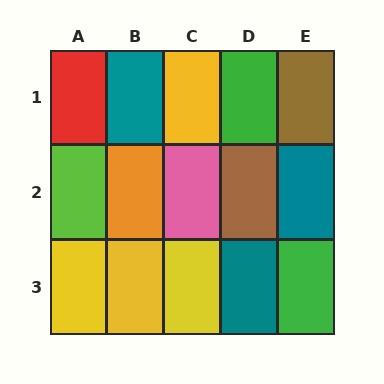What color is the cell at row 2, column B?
Orange.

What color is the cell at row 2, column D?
Brown.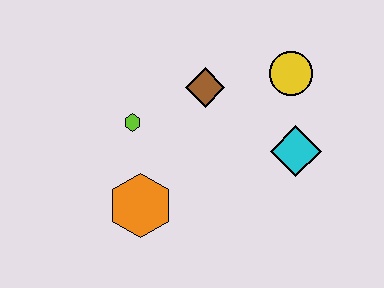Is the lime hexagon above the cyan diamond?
Yes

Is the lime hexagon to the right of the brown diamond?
No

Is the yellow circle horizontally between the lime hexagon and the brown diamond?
No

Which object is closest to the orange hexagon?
The lime hexagon is closest to the orange hexagon.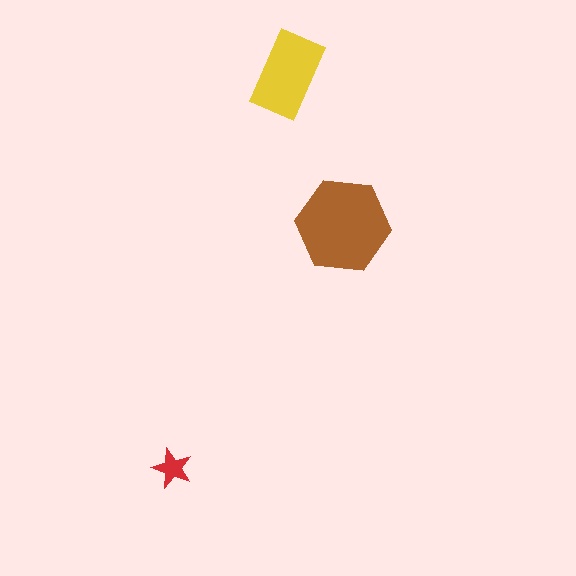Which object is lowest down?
The red star is bottommost.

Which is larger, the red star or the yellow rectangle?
The yellow rectangle.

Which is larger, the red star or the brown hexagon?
The brown hexagon.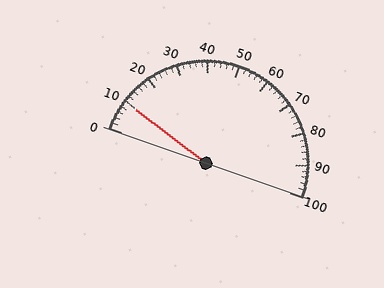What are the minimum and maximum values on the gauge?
The gauge ranges from 0 to 100.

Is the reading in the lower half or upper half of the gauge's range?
The reading is in the lower half of the range (0 to 100).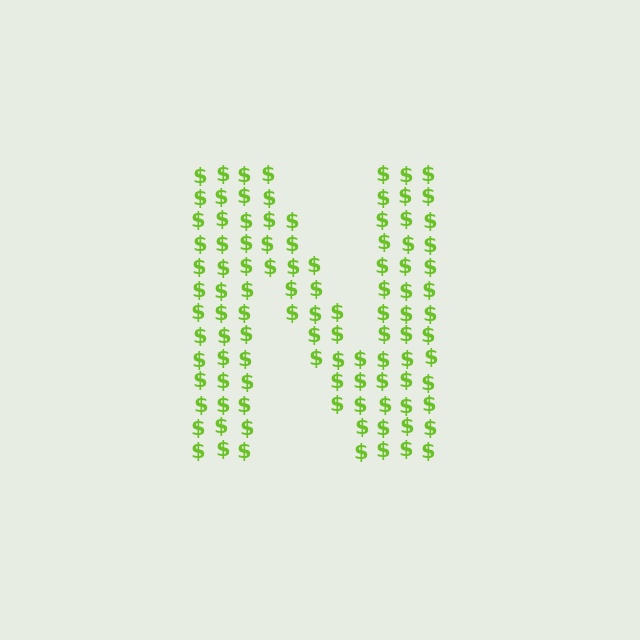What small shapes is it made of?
It is made of small dollar signs.